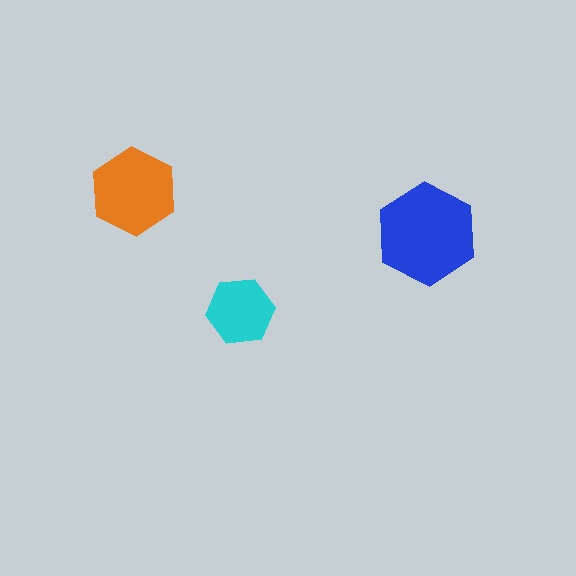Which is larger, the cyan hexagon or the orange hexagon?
The orange one.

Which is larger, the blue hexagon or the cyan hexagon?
The blue one.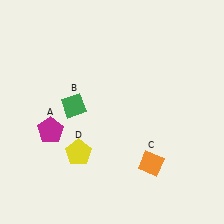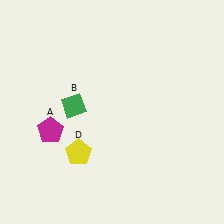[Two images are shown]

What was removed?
The orange diamond (C) was removed in Image 2.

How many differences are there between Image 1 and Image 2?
There is 1 difference between the two images.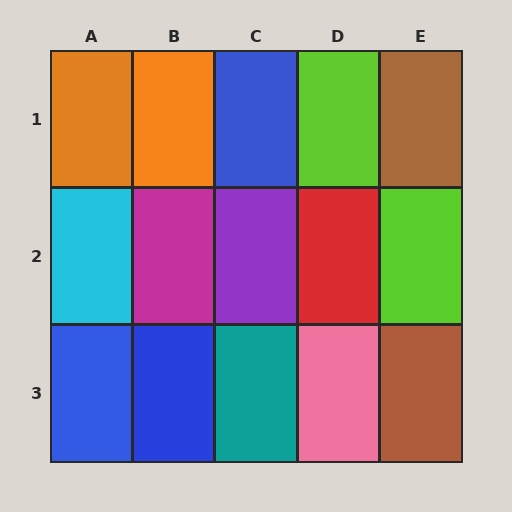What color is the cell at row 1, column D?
Lime.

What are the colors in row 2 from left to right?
Cyan, magenta, purple, red, lime.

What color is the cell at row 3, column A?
Blue.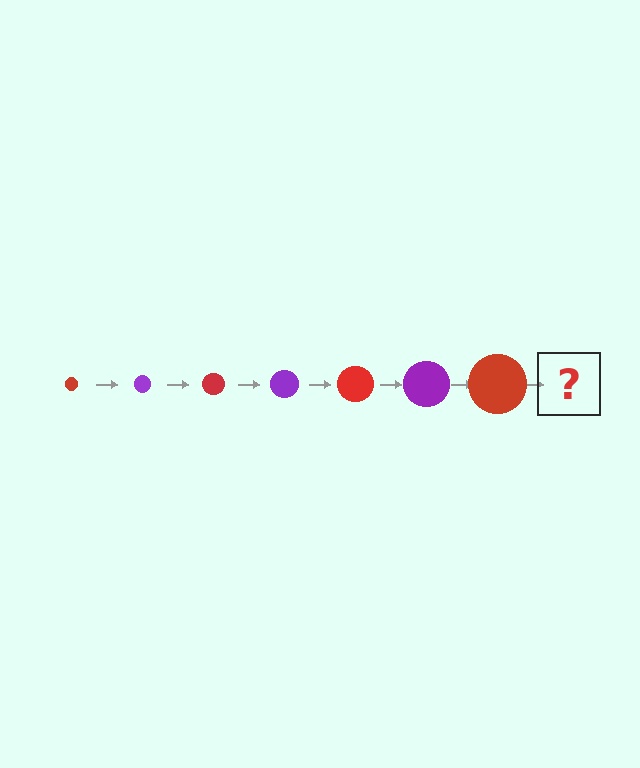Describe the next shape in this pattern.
It should be a purple circle, larger than the previous one.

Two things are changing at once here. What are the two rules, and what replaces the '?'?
The two rules are that the circle grows larger each step and the color cycles through red and purple. The '?' should be a purple circle, larger than the previous one.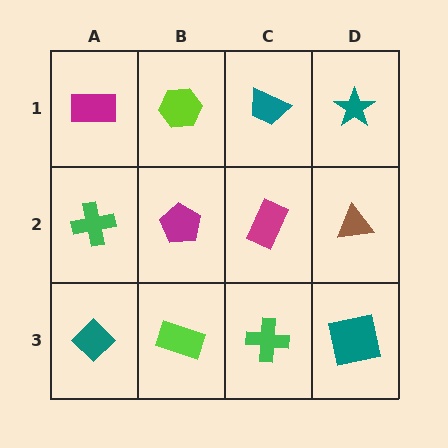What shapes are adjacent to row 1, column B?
A magenta pentagon (row 2, column B), a magenta rectangle (row 1, column A), a teal trapezoid (row 1, column C).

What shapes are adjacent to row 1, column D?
A brown triangle (row 2, column D), a teal trapezoid (row 1, column C).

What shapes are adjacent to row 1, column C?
A magenta rectangle (row 2, column C), a lime hexagon (row 1, column B), a teal star (row 1, column D).